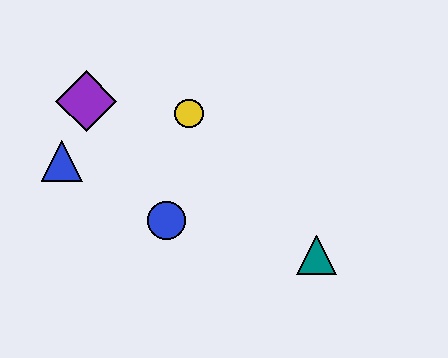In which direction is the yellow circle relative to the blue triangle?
The yellow circle is to the right of the blue triangle.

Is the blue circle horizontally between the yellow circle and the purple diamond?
Yes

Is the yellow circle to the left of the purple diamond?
No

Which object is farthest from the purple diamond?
The teal triangle is farthest from the purple diamond.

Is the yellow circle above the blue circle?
Yes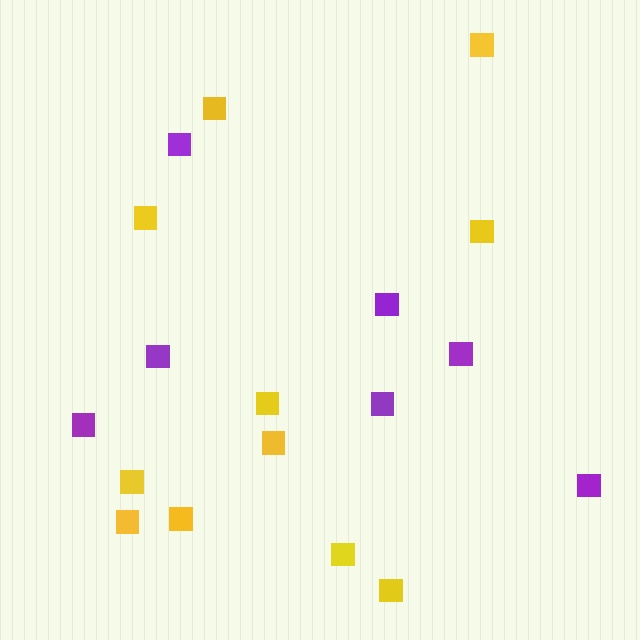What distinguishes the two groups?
There are 2 groups: one group of yellow squares (11) and one group of purple squares (7).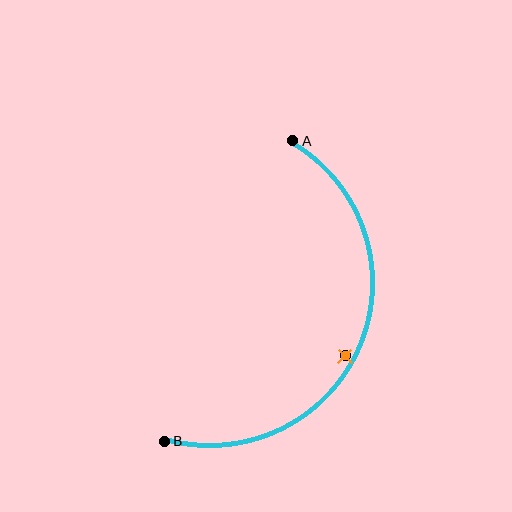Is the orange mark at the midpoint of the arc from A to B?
No — the orange mark does not lie on the arc at all. It sits slightly inside the curve.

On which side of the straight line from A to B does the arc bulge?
The arc bulges to the right of the straight line connecting A and B.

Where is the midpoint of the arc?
The arc midpoint is the point on the curve farthest from the straight line joining A and B. It sits to the right of that line.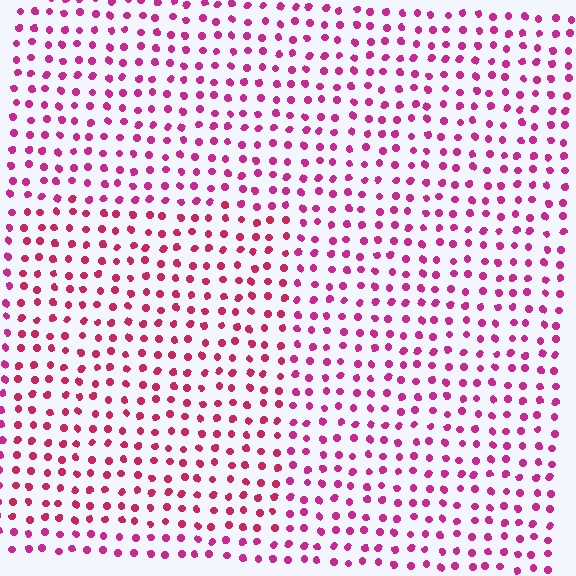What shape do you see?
I see a rectangle.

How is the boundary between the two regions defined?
The boundary is defined purely by a slight shift in hue (about 22 degrees). Spacing, size, and orientation are identical on both sides.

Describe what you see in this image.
The image is filled with small magenta elements in a uniform arrangement. A rectangle-shaped region is visible where the elements are tinted to a slightly different hue, forming a subtle color boundary.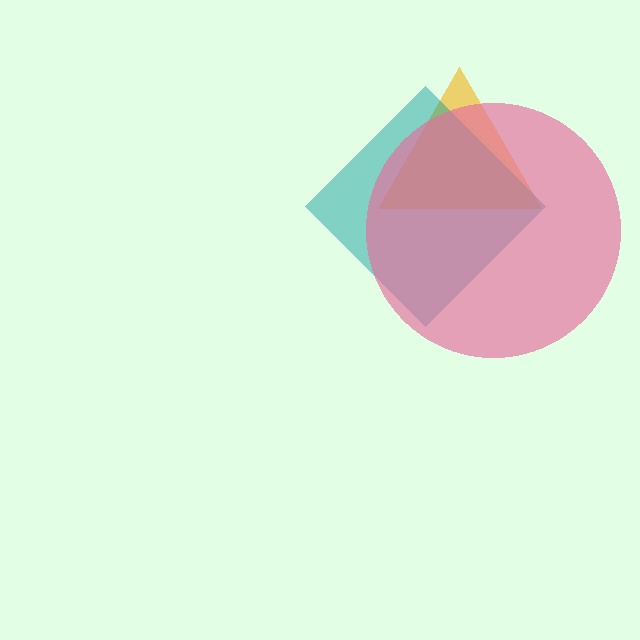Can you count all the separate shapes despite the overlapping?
Yes, there are 3 separate shapes.